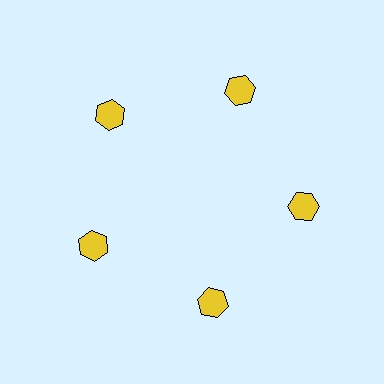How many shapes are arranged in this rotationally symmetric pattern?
There are 5 shapes, arranged in 5 groups of 1.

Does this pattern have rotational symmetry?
Yes, this pattern has 5-fold rotational symmetry. It looks the same after rotating 72 degrees around the center.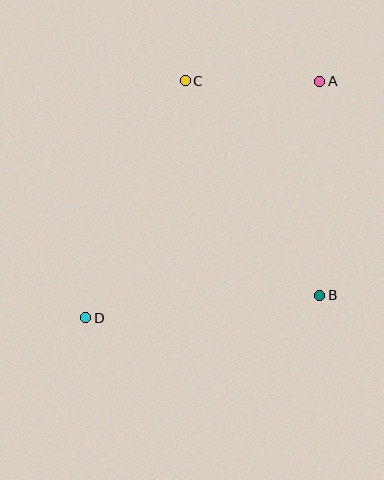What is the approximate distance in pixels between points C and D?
The distance between C and D is approximately 257 pixels.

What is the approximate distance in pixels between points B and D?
The distance between B and D is approximately 235 pixels.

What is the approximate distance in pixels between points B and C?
The distance between B and C is approximately 253 pixels.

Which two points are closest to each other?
Points A and C are closest to each other.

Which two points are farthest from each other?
Points A and D are farthest from each other.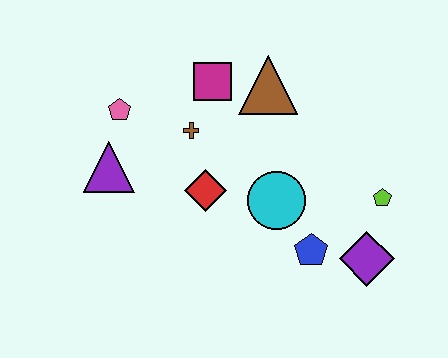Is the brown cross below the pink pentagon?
Yes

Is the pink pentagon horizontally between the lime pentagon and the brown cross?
No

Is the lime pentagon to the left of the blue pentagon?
No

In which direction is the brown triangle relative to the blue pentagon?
The brown triangle is above the blue pentagon.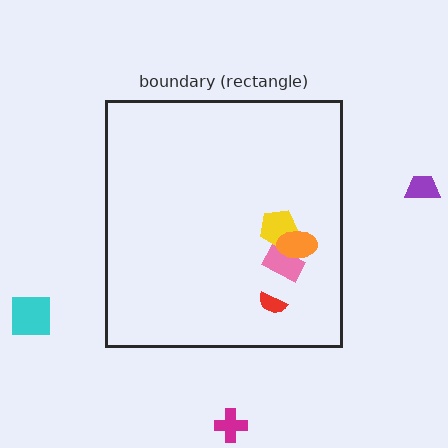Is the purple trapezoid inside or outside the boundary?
Outside.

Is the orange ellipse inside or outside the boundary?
Inside.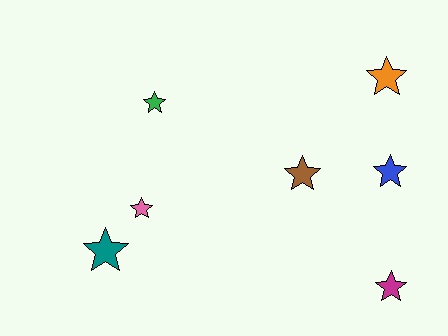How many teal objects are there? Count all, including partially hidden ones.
There is 1 teal object.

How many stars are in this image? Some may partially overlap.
There are 7 stars.